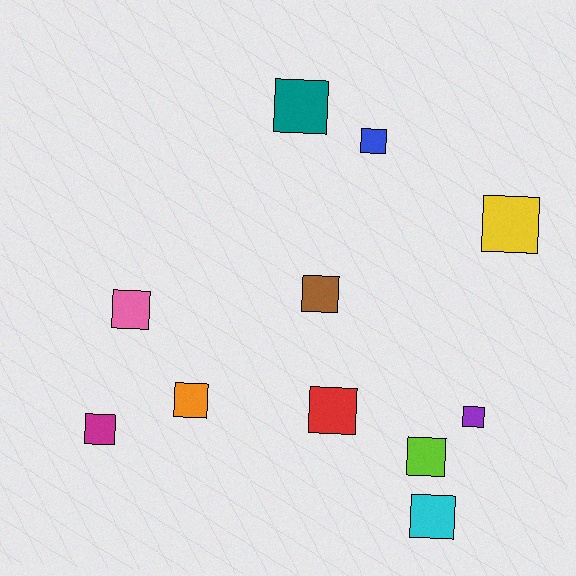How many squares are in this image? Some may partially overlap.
There are 11 squares.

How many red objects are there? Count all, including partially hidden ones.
There is 1 red object.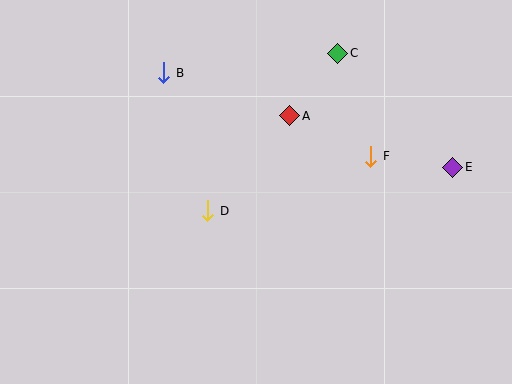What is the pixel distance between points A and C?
The distance between A and C is 79 pixels.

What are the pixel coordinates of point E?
Point E is at (453, 167).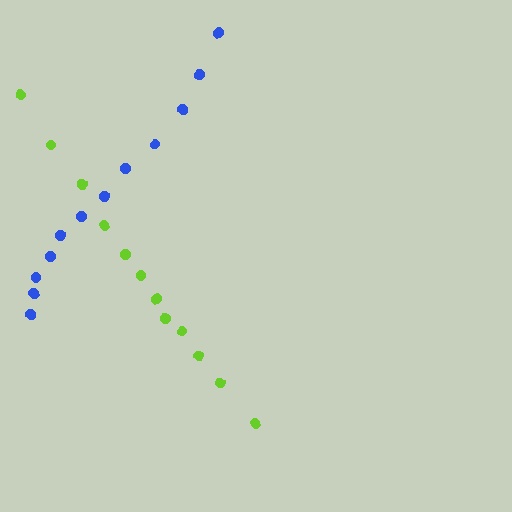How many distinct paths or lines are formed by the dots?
There are 2 distinct paths.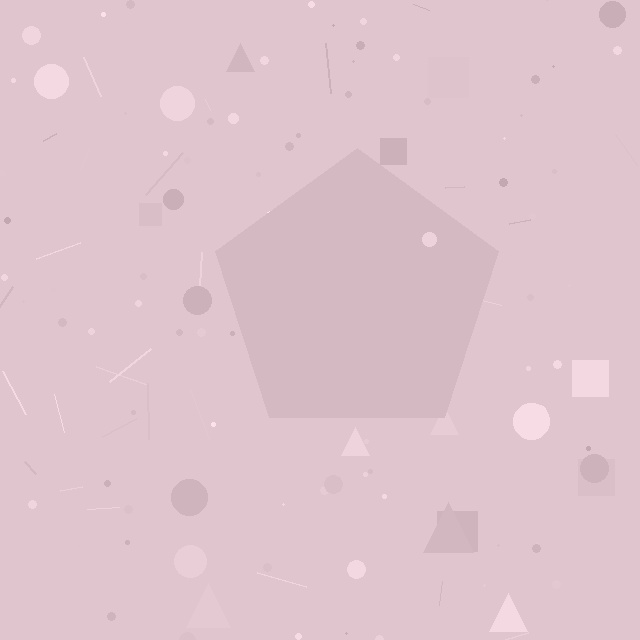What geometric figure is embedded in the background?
A pentagon is embedded in the background.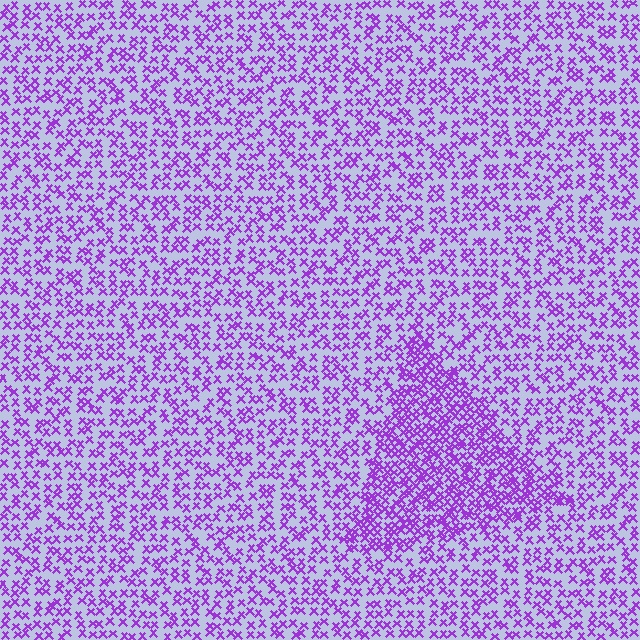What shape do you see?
I see a triangle.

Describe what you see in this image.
The image contains small purple elements arranged at two different densities. A triangle-shaped region is visible where the elements are more densely packed than the surrounding area.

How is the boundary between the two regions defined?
The boundary is defined by a change in element density (approximately 1.9x ratio). All elements are the same color, size, and shape.